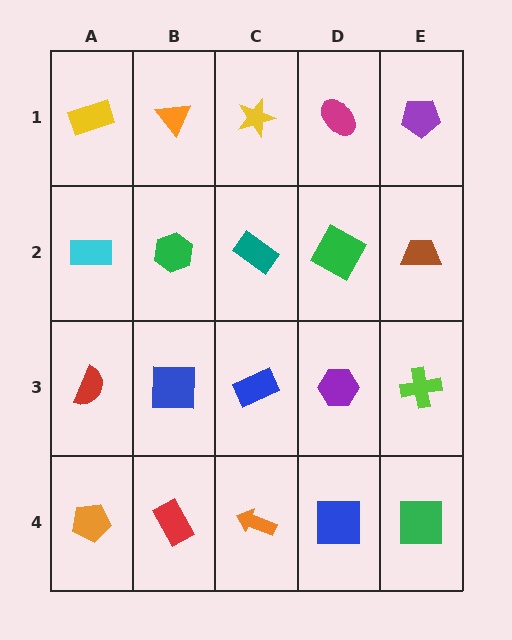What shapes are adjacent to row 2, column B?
An orange triangle (row 1, column B), a blue square (row 3, column B), a cyan rectangle (row 2, column A), a teal rectangle (row 2, column C).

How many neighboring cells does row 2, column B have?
4.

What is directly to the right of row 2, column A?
A green hexagon.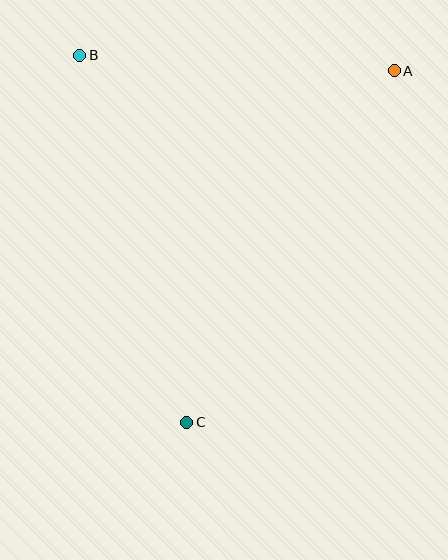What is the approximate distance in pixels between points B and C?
The distance between B and C is approximately 382 pixels.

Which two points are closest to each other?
Points A and B are closest to each other.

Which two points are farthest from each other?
Points A and C are farthest from each other.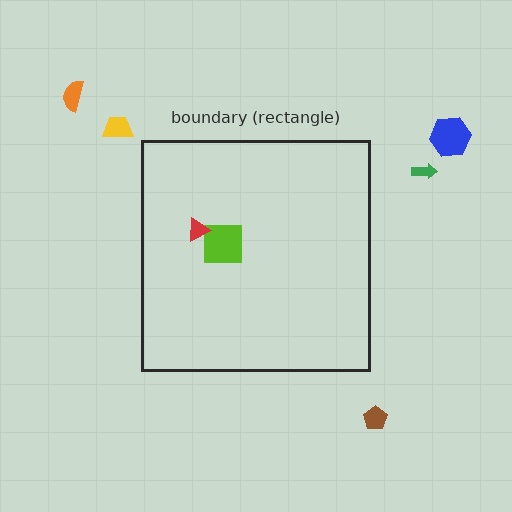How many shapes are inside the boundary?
2 inside, 5 outside.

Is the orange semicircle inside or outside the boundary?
Outside.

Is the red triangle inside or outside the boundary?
Inside.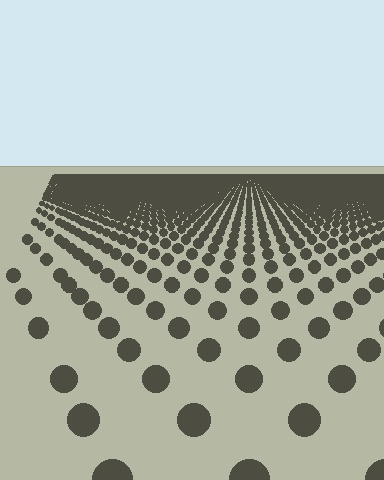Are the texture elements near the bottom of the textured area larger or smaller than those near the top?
Larger. Near the bottom, elements are closer to the viewer and appear at a bigger on-screen size.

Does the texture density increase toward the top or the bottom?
Density increases toward the top.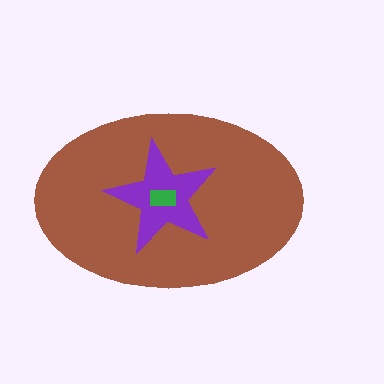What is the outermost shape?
The brown ellipse.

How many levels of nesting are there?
3.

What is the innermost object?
The green rectangle.